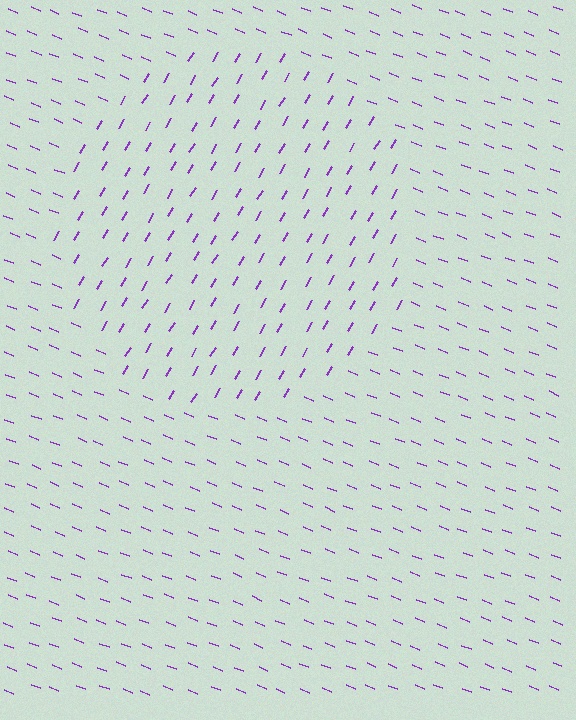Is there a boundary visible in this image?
Yes, there is a texture boundary formed by a change in line orientation.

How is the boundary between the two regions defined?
The boundary is defined purely by a change in line orientation (approximately 81 degrees difference). All lines are the same color and thickness.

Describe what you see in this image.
The image is filled with small purple line segments. A circle region in the image has lines oriented differently from the surrounding lines, creating a visible texture boundary.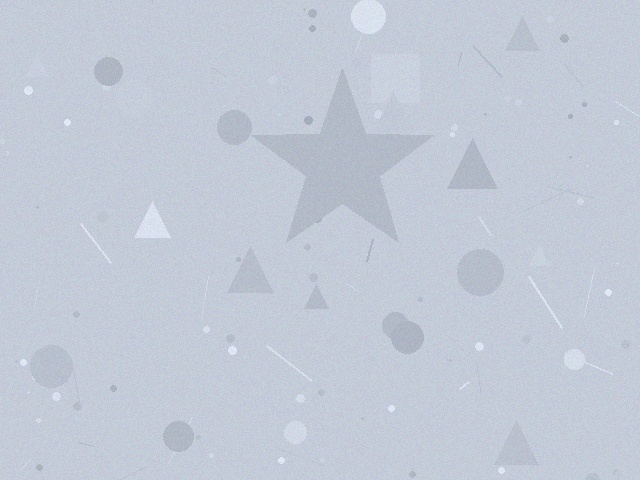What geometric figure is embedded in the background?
A star is embedded in the background.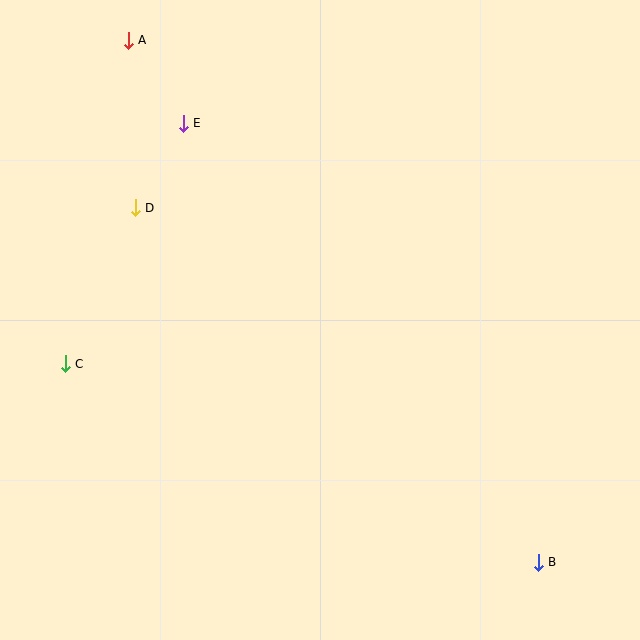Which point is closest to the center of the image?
Point D at (135, 208) is closest to the center.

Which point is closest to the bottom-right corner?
Point B is closest to the bottom-right corner.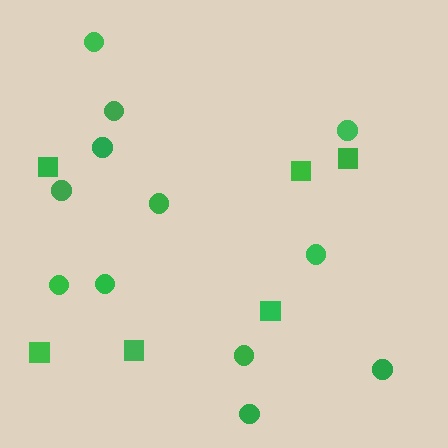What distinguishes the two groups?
There are 2 groups: one group of circles (12) and one group of squares (6).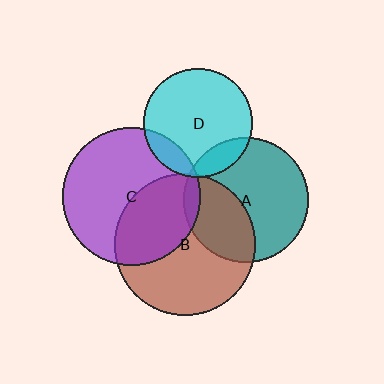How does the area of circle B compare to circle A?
Approximately 1.3 times.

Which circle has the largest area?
Circle B (brown).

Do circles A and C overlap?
Yes.